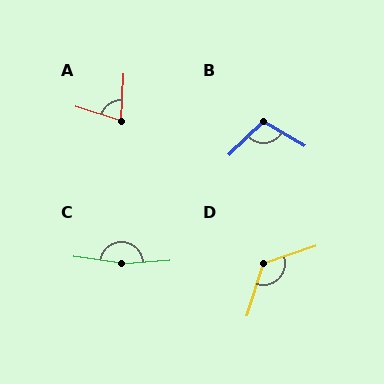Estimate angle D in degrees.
Approximately 126 degrees.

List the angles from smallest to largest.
A (76°), B (106°), D (126°), C (168°).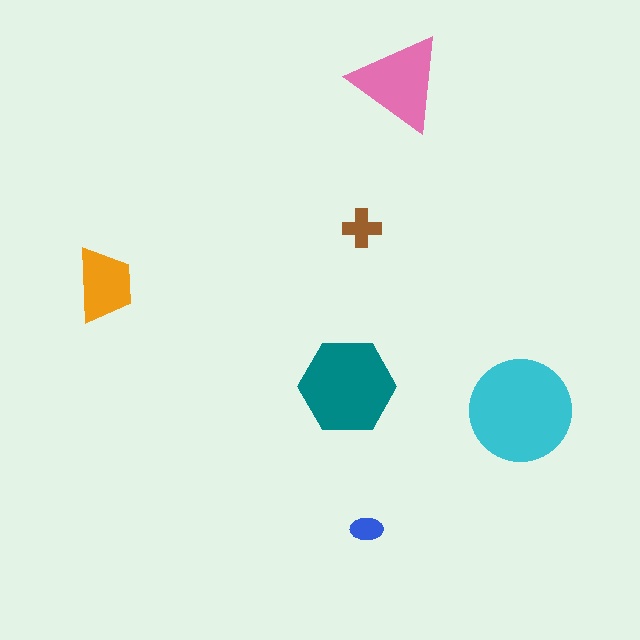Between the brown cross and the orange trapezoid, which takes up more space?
The orange trapezoid.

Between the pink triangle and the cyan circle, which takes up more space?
The cyan circle.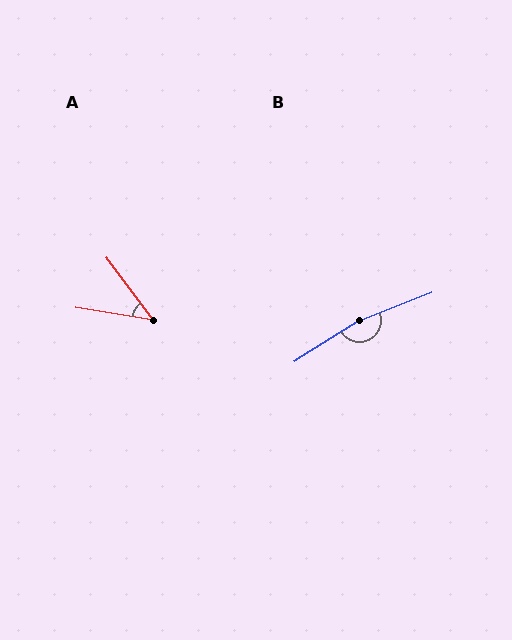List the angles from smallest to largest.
A (44°), B (169°).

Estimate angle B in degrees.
Approximately 169 degrees.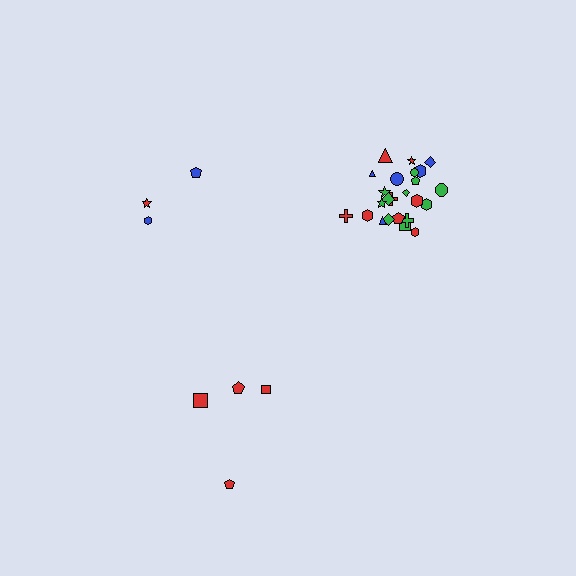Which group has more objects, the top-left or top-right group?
The top-right group.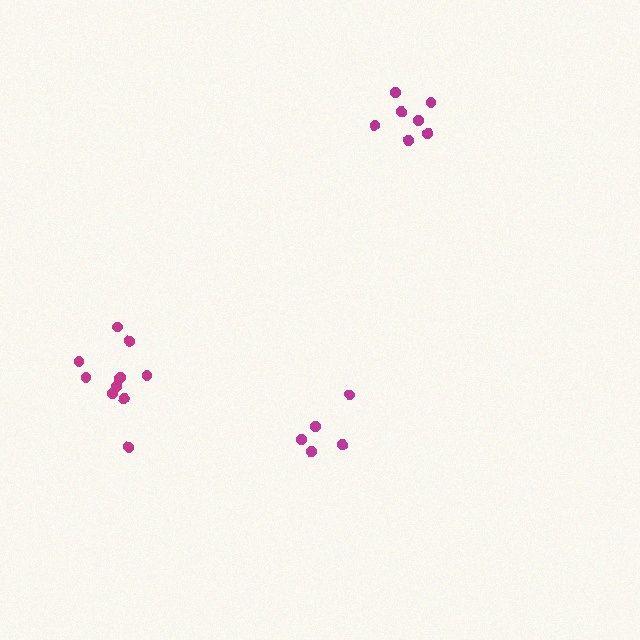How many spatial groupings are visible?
There are 3 spatial groupings.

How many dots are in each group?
Group 1: 5 dots, Group 2: 7 dots, Group 3: 11 dots (23 total).